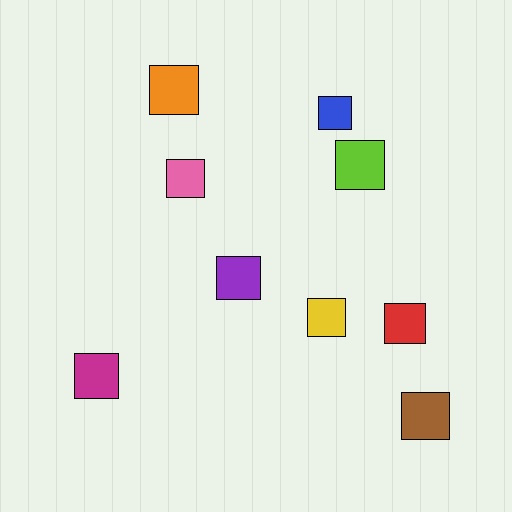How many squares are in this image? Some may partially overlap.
There are 9 squares.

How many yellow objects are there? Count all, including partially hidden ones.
There is 1 yellow object.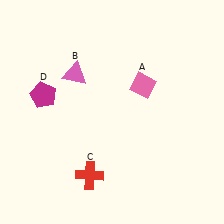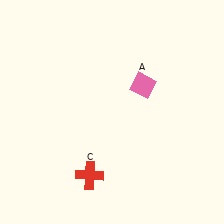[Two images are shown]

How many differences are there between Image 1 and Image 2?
There are 2 differences between the two images.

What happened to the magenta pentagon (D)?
The magenta pentagon (D) was removed in Image 2. It was in the top-left area of Image 1.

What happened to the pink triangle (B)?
The pink triangle (B) was removed in Image 2. It was in the top-left area of Image 1.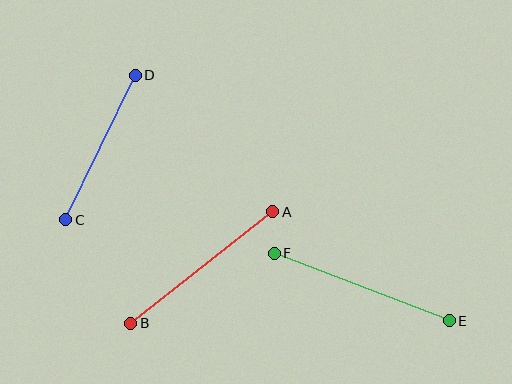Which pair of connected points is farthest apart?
Points E and F are farthest apart.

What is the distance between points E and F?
The distance is approximately 188 pixels.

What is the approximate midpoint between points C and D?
The midpoint is at approximately (100, 148) pixels.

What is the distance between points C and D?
The distance is approximately 160 pixels.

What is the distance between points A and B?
The distance is approximately 181 pixels.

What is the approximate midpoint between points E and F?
The midpoint is at approximately (362, 287) pixels.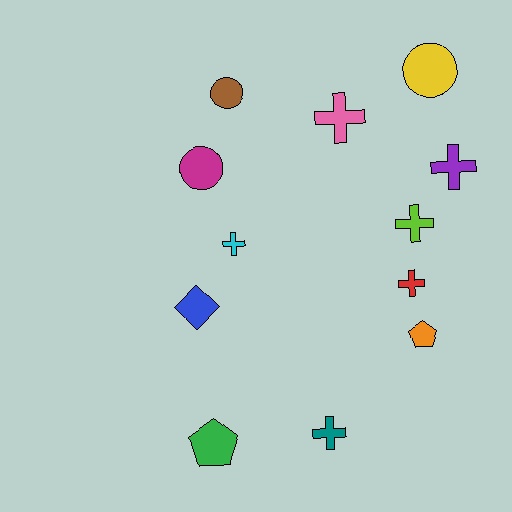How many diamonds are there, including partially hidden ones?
There is 1 diamond.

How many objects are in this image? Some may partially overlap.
There are 12 objects.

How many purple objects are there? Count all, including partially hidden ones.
There is 1 purple object.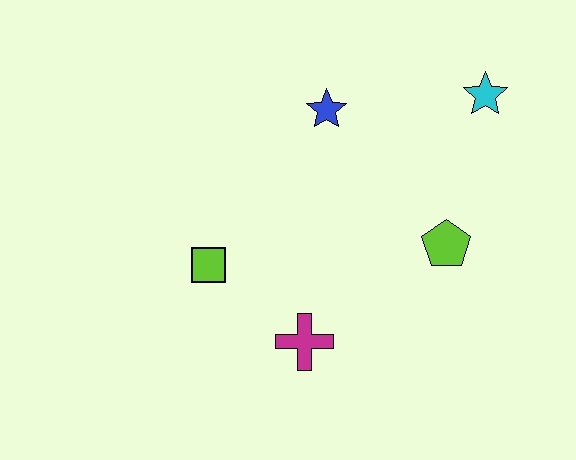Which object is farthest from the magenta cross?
The cyan star is farthest from the magenta cross.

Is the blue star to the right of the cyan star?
No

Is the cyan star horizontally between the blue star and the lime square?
No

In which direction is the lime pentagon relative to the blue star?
The lime pentagon is below the blue star.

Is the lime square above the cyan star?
No